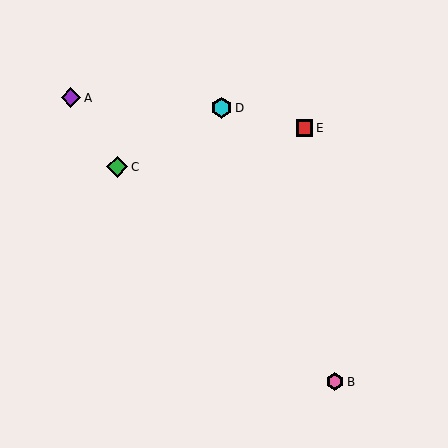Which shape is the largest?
The green diamond (labeled C) is the largest.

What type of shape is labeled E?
Shape E is a red square.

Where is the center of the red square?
The center of the red square is at (305, 128).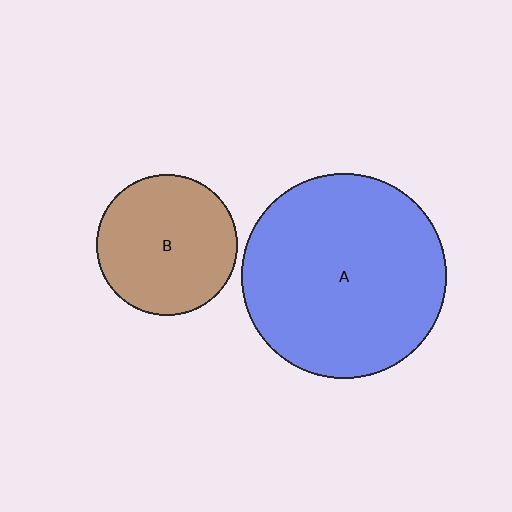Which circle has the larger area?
Circle A (blue).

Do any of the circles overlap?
No, none of the circles overlap.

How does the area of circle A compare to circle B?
Approximately 2.1 times.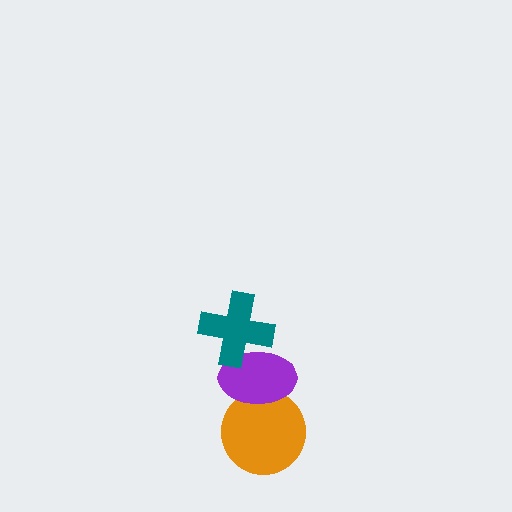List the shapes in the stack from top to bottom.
From top to bottom: the teal cross, the purple ellipse, the orange circle.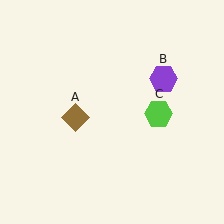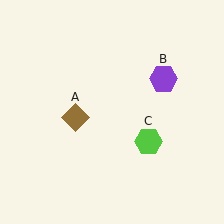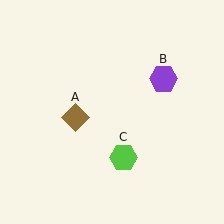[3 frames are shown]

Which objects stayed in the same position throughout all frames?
Brown diamond (object A) and purple hexagon (object B) remained stationary.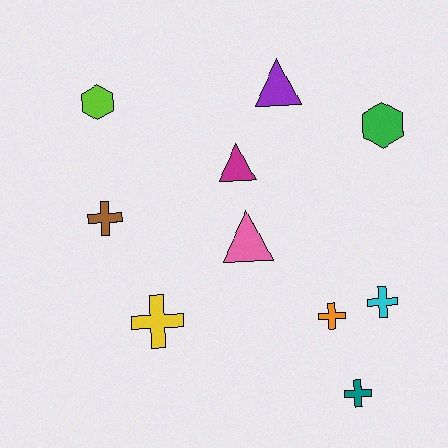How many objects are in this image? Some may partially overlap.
There are 10 objects.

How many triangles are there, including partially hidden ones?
There are 3 triangles.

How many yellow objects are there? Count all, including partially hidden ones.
There is 1 yellow object.